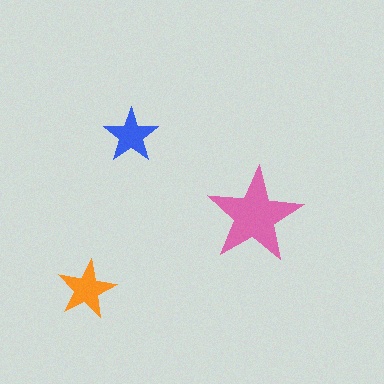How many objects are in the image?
There are 3 objects in the image.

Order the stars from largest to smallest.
the pink one, the orange one, the blue one.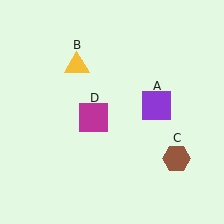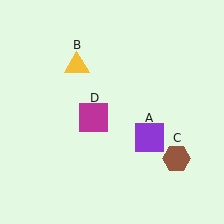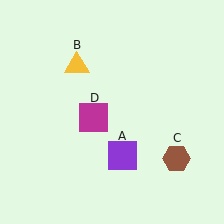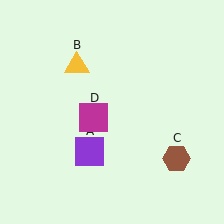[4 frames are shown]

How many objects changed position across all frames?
1 object changed position: purple square (object A).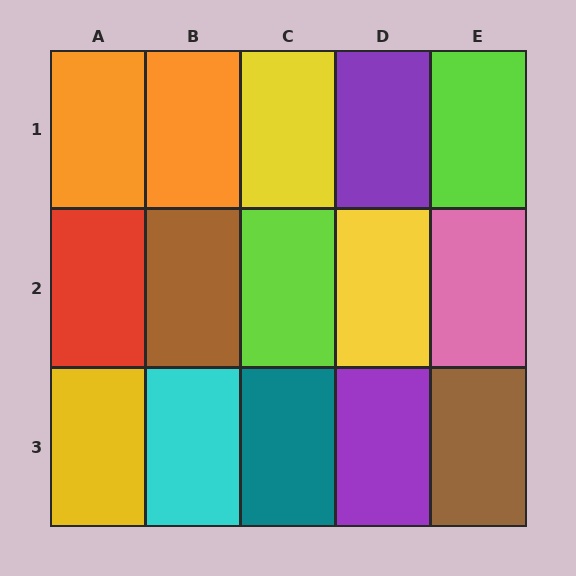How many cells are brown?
2 cells are brown.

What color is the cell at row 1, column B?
Orange.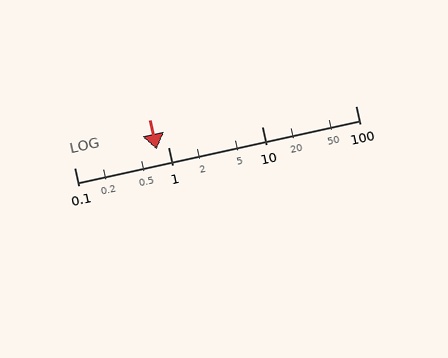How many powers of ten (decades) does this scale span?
The scale spans 3 decades, from 0.1 to 100.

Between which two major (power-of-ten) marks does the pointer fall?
The pointer is between 0.1 and 1.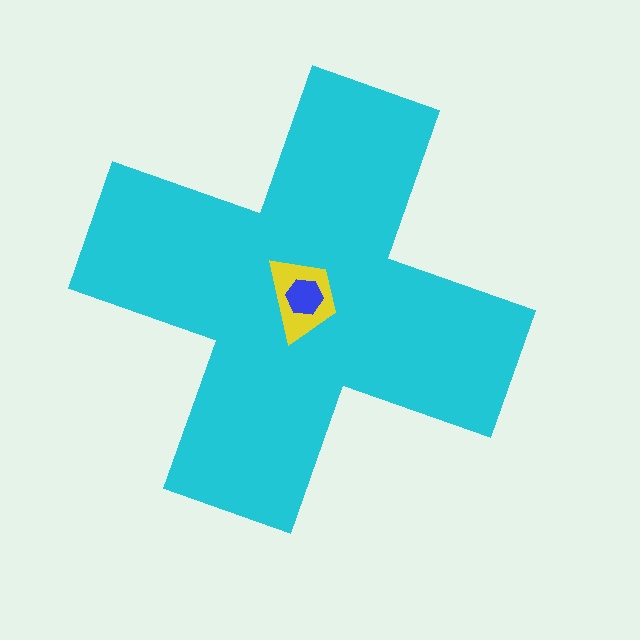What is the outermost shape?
The cyan cross.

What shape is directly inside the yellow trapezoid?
The blue hexagon.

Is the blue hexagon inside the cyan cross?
Yes.